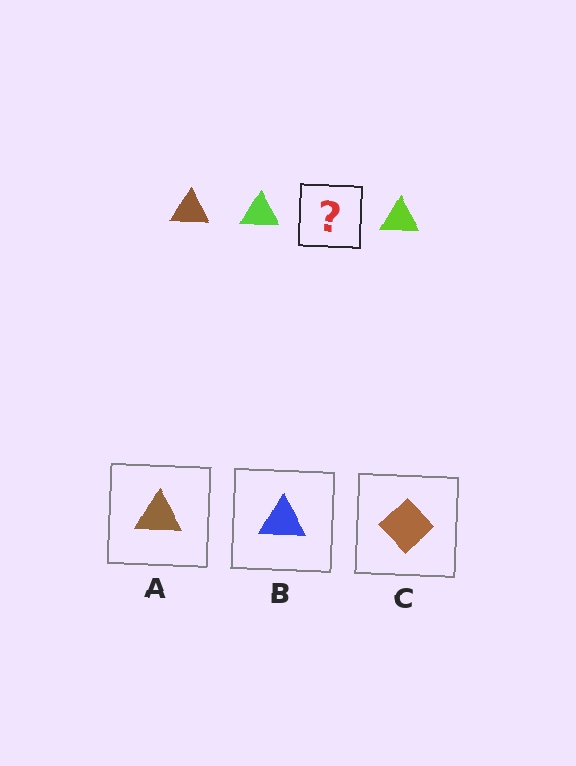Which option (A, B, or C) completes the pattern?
A.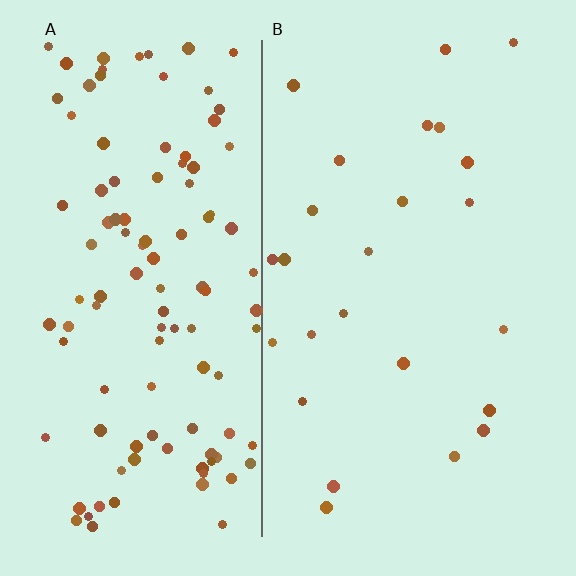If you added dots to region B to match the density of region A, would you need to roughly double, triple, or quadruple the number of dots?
Approximately quadruple.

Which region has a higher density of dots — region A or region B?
A (the left).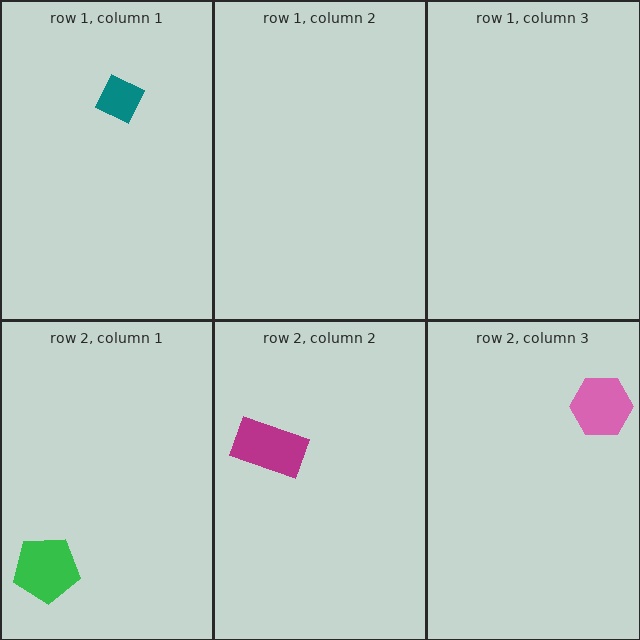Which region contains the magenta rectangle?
The row 2, column 2 region.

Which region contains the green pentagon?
The row 2, column 1 region.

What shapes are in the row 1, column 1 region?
The teal diamond.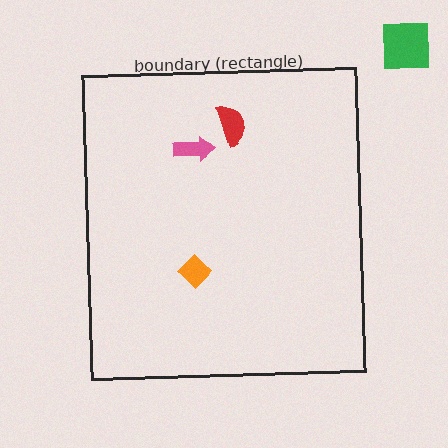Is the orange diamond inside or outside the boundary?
Inside.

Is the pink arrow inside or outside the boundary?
Inside.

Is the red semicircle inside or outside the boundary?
Inside.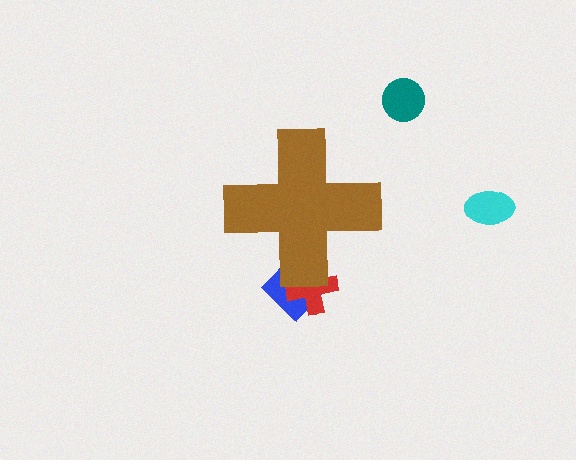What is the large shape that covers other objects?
A brown cross.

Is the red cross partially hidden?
Yes, the red cross is partially hidden behind the brown cross.